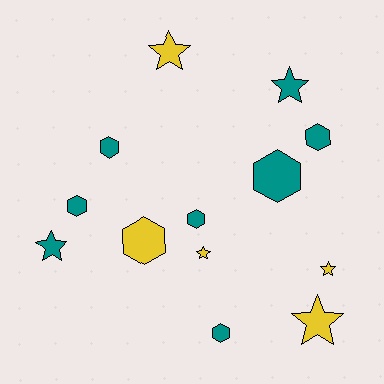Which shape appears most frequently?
Hexagon, with 7 objects.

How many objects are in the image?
There are 13 objects.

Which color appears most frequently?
Teal, with 8 objects.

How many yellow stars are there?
There are 4 yellow stars.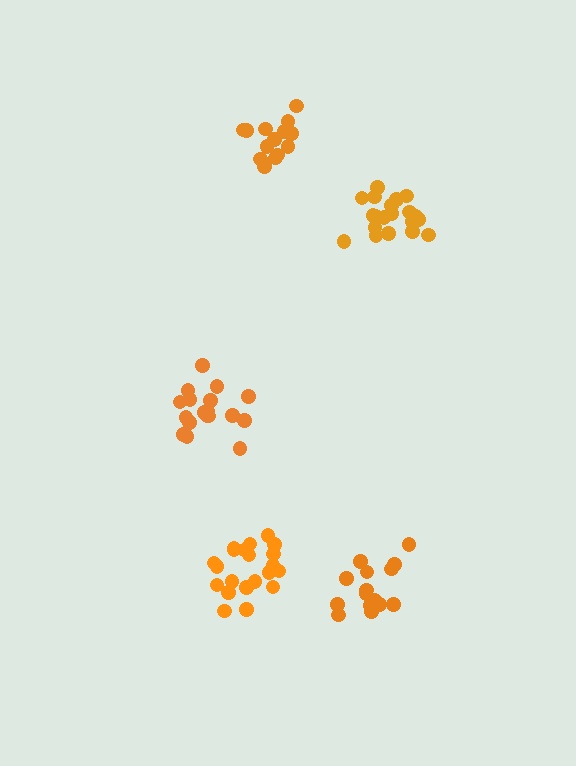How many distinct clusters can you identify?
There are 5 distinct clusters.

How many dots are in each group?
Group 1: 15 dots, Group 2: 18 dots, Group 3: 21 dots, Group 4: 20 dots, Group 5: 15 dots (89 total).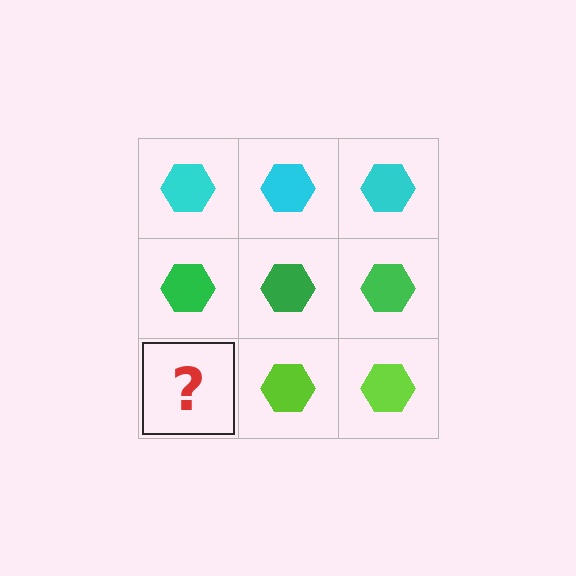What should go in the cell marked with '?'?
The missing cell should contain a lime hexagon.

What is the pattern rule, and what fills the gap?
The rule is that each row has a consistent color. The gap should be filled with a lime hexagon.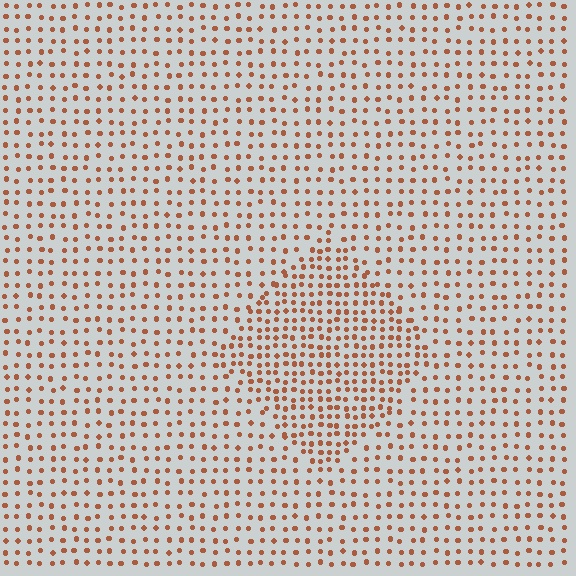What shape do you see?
I see a diamond.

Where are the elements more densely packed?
The elements are more densely packed inside the diamond boundary.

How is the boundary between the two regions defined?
The boundary is defined by a change in element density (approximately 1.8x ratio). All elements are the same color, size, and shape.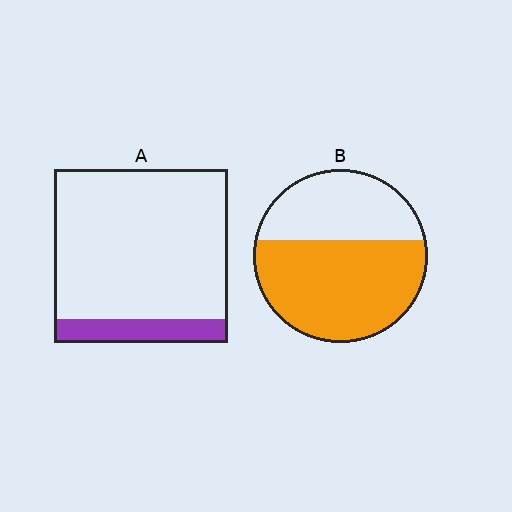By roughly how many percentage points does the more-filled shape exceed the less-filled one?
By roughly 50 percentage points (B over A).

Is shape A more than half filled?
No.